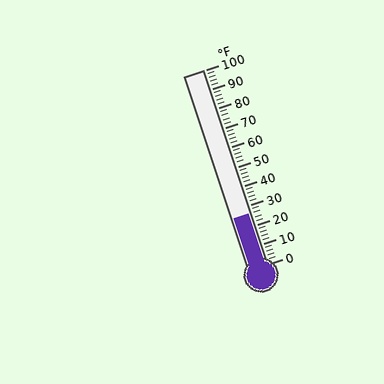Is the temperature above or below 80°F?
The temperature is below 80°F.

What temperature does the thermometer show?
The thermometer shows approximately 26°F.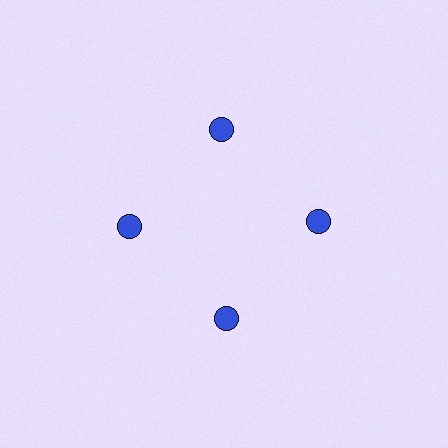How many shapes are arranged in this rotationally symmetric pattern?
There are 4 shapes, arranged in 4 groups of 1.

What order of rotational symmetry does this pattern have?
This pattern has 4-fold rotational symmetry.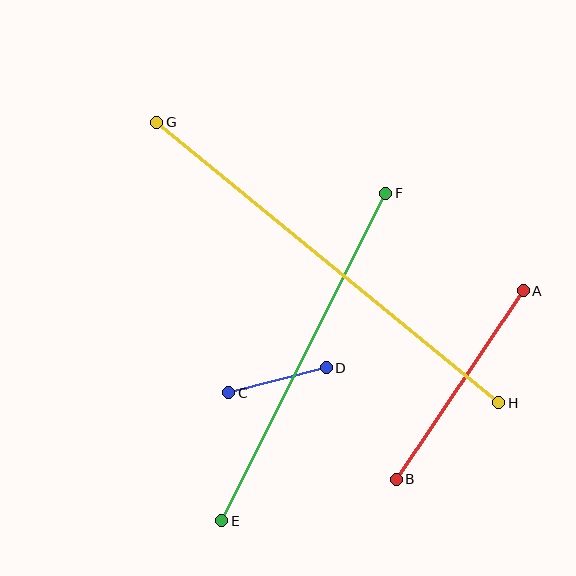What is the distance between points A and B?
The distance is approximately 228 pixels.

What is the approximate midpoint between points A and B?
The midpoint is at approximately (460, 385) pixels.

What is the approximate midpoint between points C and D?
The midpoint is at approximately (277, 380) pixels.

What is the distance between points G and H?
The distance is approximately 442 pixels.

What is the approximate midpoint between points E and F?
The midpoint is at approximately (304, 357) pixels.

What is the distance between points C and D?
The distance is approximately 100 pixels.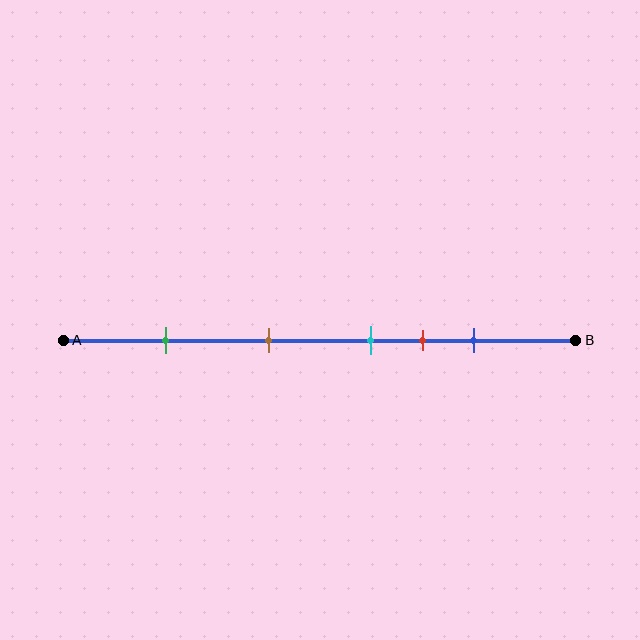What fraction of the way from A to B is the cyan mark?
The cyan mark is approximately 60% (0.6) of the way from A to B.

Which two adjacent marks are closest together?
The cyan and red marks are the closest adjacent pair.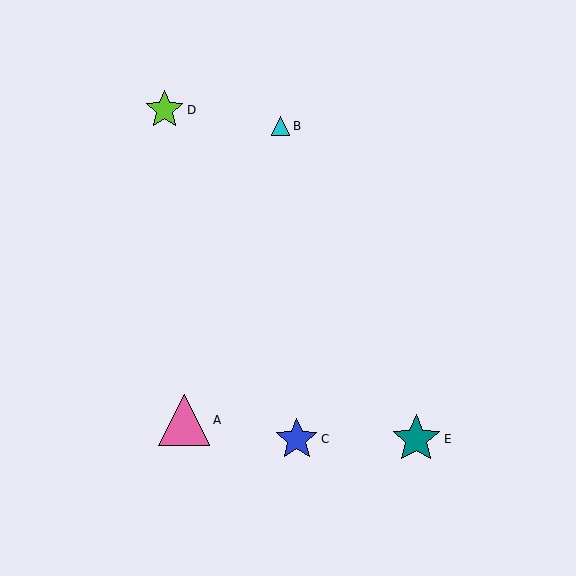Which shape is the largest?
The pink triangle (labeled A) is the largest.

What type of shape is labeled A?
Shape A is a pink triangle.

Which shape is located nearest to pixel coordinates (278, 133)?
The cyan triangle (labeled B) at (280, 126) is nearest to that location.